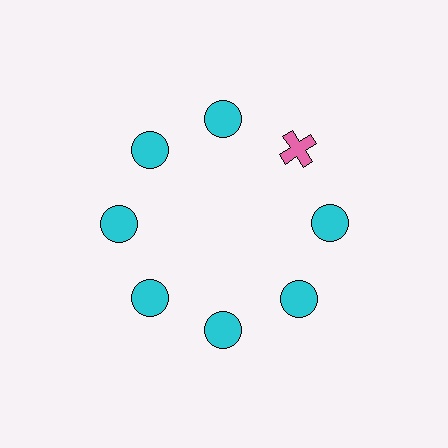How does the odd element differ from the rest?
It differs in both color (pink instead of cyan) and shape (cross instead of circle).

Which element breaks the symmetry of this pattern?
The pink cross at roughly the 2 o'clock position breaks the symmetry. All other shapes are cyan circles.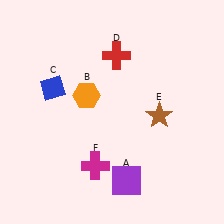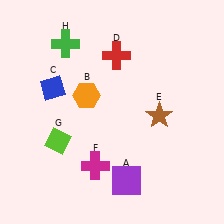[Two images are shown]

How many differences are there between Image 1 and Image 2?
There are 2 differences between the two images.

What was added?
A lime diamond (G), a green cross (H) were added in Image 2.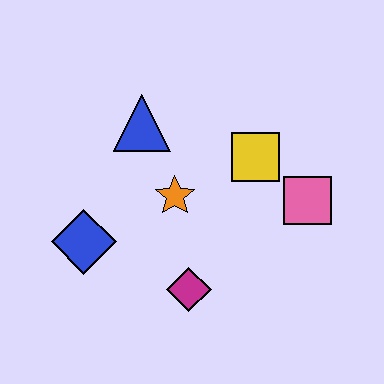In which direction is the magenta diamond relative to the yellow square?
The magenta diamond is below the yellow square.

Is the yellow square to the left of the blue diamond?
No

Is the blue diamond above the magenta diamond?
Yes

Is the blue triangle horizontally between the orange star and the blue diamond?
Yes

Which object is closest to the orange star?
The blue triangle is closest to the orange star.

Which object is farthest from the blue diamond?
The pink square is farthest from the blue diamond.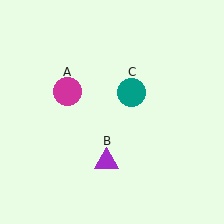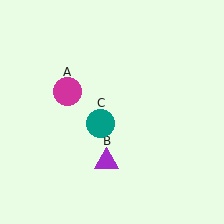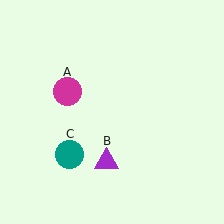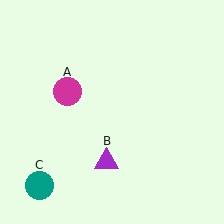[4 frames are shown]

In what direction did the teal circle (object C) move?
The teal circle (object C) moved down and to the left.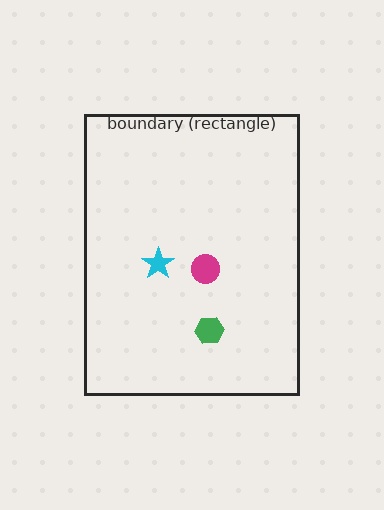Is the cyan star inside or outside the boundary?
Inside.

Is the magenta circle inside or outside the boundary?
Inside.